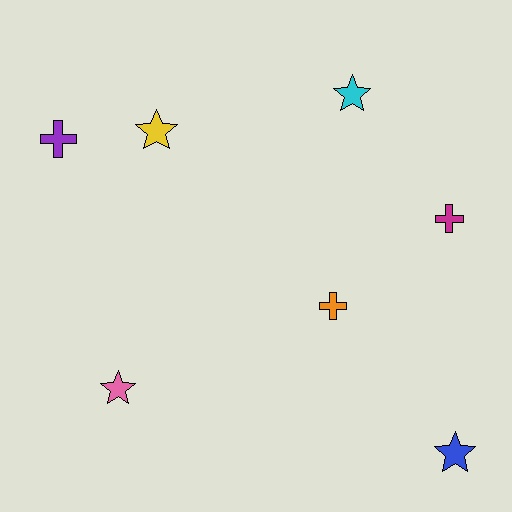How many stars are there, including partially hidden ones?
There are 4 stars.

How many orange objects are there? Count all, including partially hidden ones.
There is 1 orange object.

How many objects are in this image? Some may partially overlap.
There are 7 objects.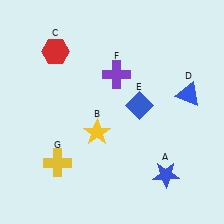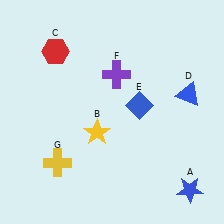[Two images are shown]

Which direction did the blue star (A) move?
The blue star (A) moved right.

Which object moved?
The blue star (A) moved right.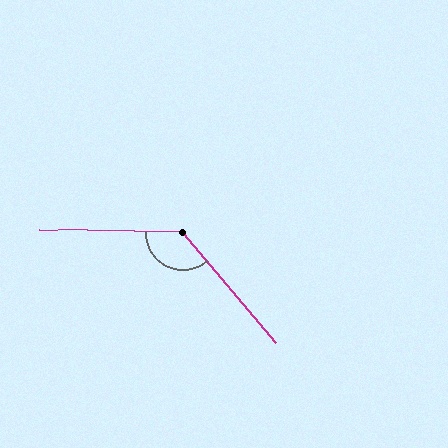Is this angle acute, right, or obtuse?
It is obtuse.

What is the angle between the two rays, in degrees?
Approximately 132 degrees.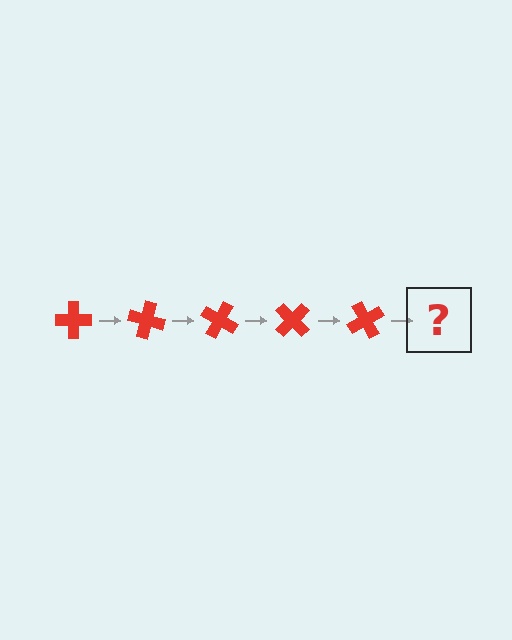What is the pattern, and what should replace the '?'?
The pattern is that the cross rotates 15 degrees each step. The '?' should be a red cross rotated 75 degrees.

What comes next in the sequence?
The next element should be a red cross rotated 75 degrees.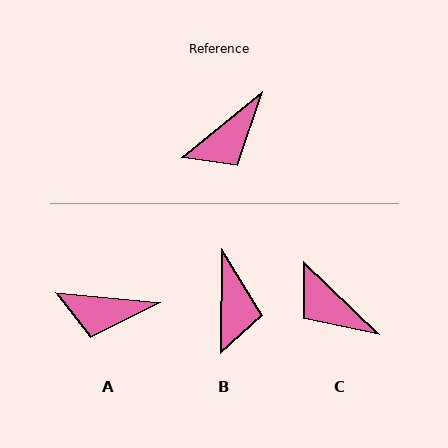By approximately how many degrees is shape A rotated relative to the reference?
Approximately 45 degrees clockwise.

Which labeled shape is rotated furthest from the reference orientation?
C, about 83 degrees away.